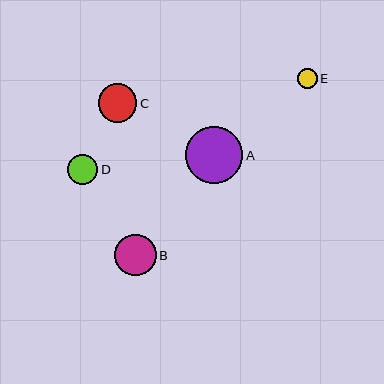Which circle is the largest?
Circle A is the largest with a size of approximately 58 pixels.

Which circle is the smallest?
Circle E is the smallest with a size of approximately 20 pixels.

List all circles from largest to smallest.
From largest to smallest: A, B, C, D, E.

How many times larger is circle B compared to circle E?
Circle B is approximately 2.1 times the size of circle E.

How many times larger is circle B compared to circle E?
Circle B is approximately 2.1 times the size of circle E.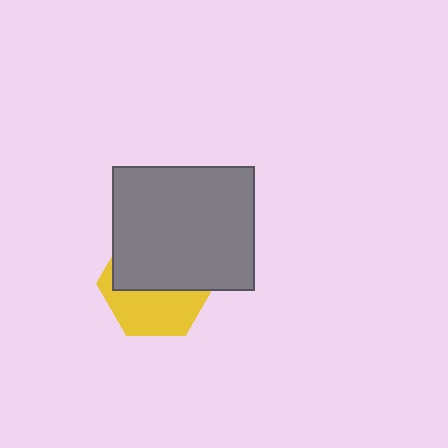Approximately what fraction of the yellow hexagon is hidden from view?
Roughly 56% of the yellow hexagon is hidden behind the gray rectangle.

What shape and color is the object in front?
The object in front is a gray rectangle.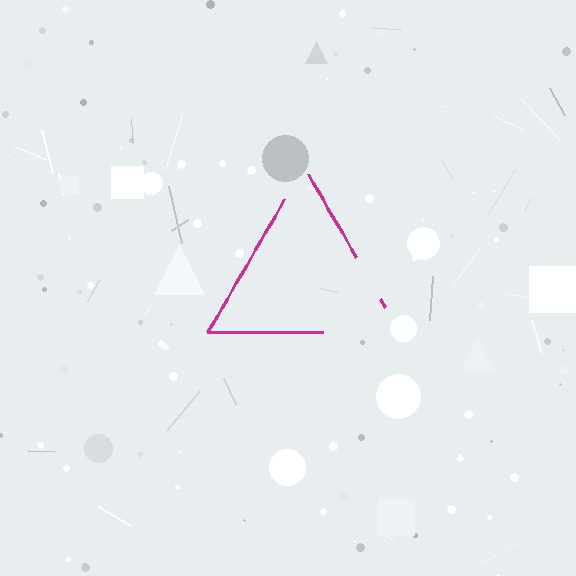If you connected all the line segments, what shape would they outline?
They would outline a triangle.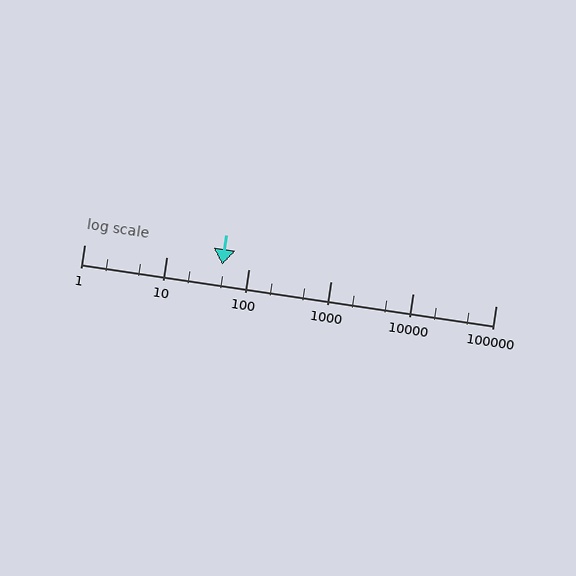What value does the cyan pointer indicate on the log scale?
The pointer indicates approximately 47.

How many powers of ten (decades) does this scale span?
The scale spans 5 decades, from 1 to 100000.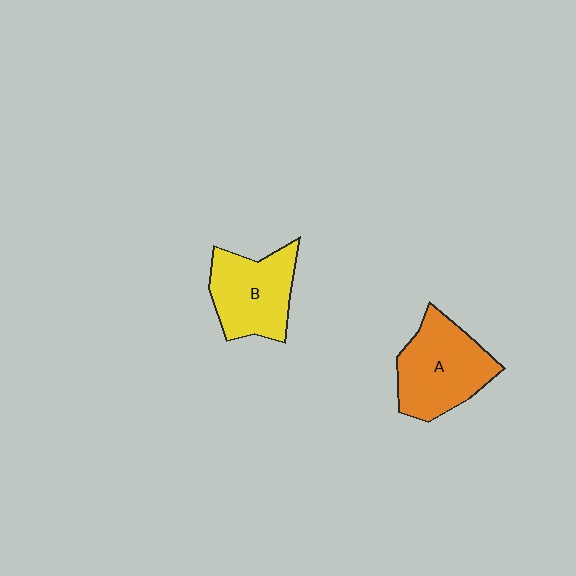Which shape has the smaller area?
Shape B (yellow).